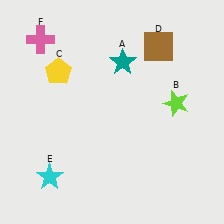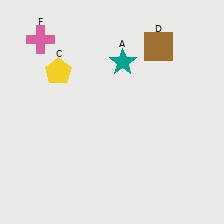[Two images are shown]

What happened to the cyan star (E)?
The cyan star (E) was removed in Image 2. It was in the bottom-left area of Image 1.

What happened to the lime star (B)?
The lime star (B) was removed in Image 2. It was in the top-right area of Image 1.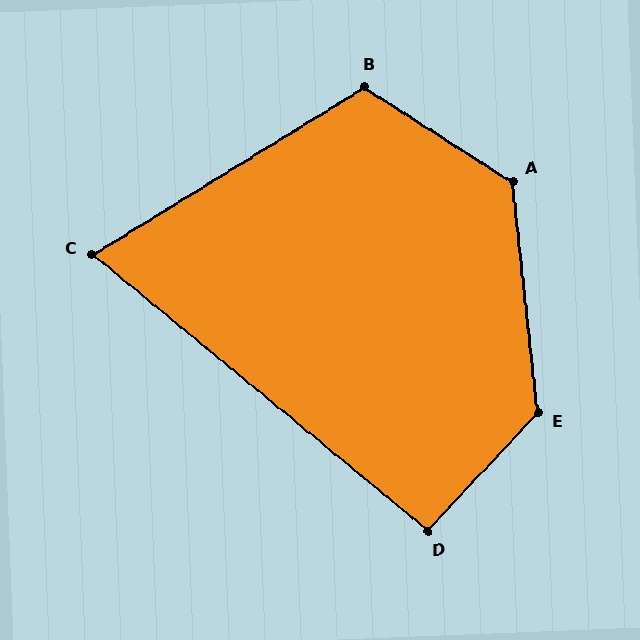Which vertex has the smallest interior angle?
C, at approximately 71 degrees.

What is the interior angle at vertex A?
Approximately 129 degrees (obtuse).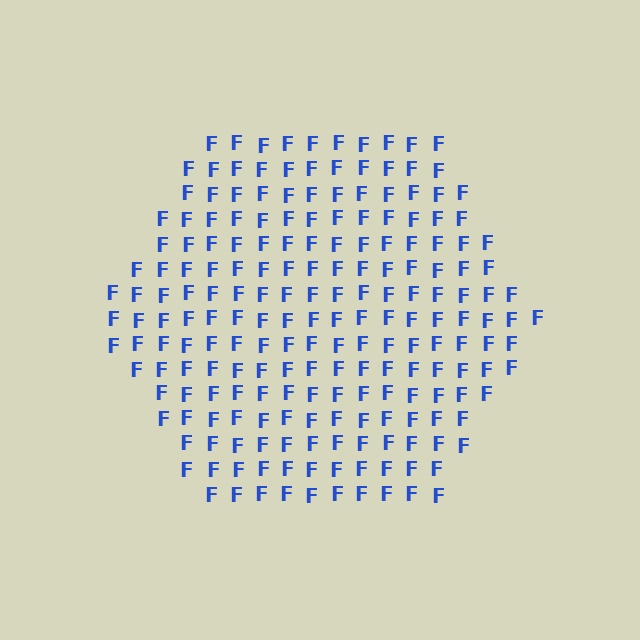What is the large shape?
The large shape is a hexagon.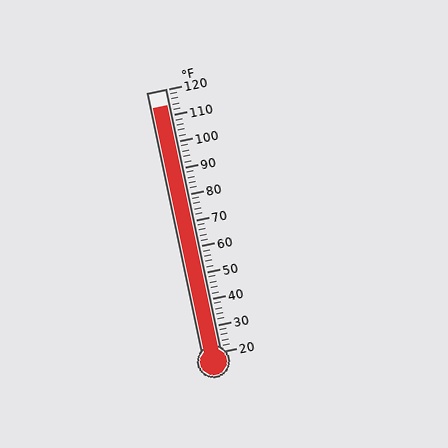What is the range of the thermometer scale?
The thermometer scale ranges from 20°F to 120°F.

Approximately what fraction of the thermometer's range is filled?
The thermometer is filled to approximately 95% of its range.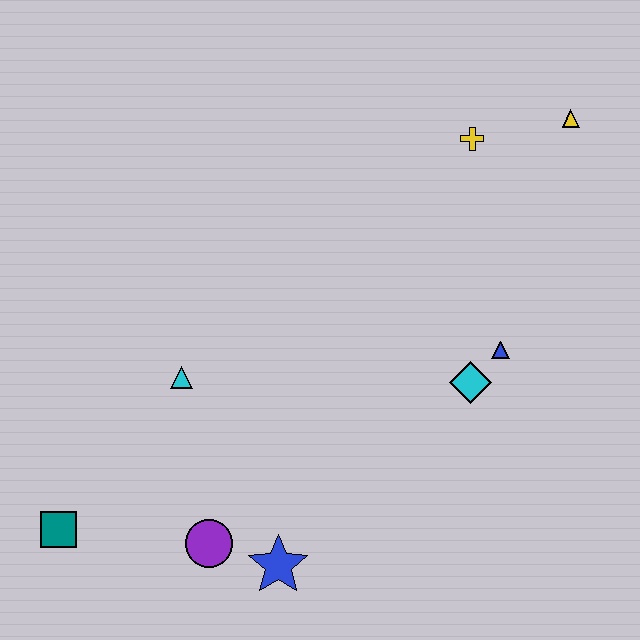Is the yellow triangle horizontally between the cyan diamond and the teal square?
No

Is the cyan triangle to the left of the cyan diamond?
Yes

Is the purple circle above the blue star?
Yes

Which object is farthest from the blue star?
The yellow triangle is farthest from the blue star.